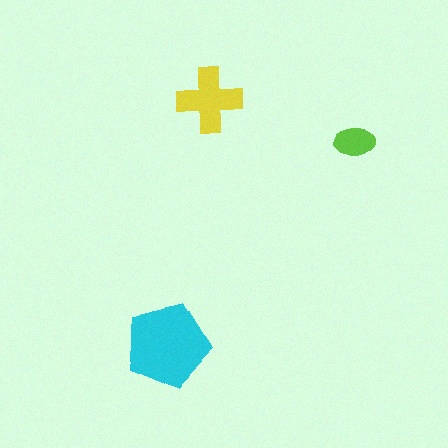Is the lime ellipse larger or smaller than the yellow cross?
Smaller.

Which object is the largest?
The cyan pentagon.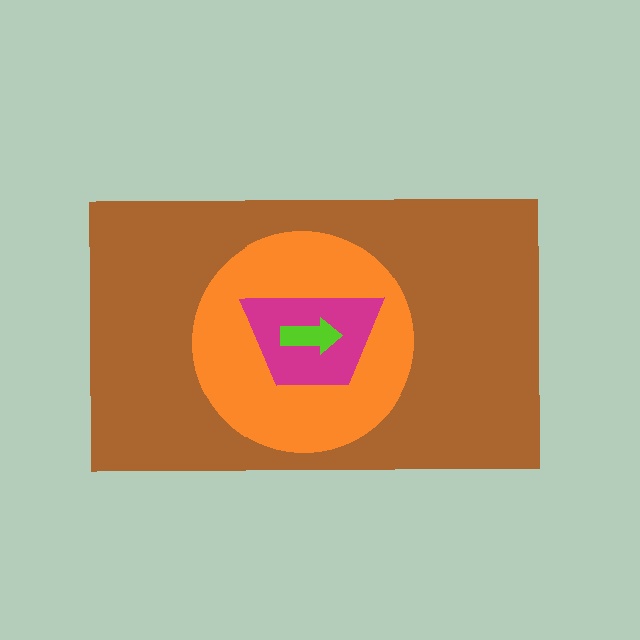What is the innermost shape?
The lime arrow.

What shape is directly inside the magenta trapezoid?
The lime arrow.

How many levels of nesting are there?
4.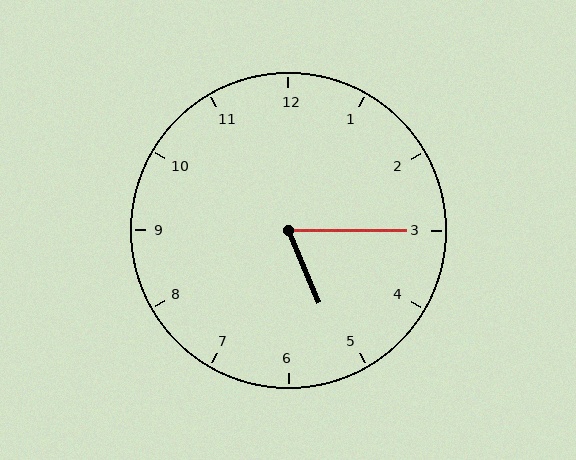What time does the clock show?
5:15.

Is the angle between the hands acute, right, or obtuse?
It is acute.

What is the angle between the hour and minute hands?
Approximately 68 degrees.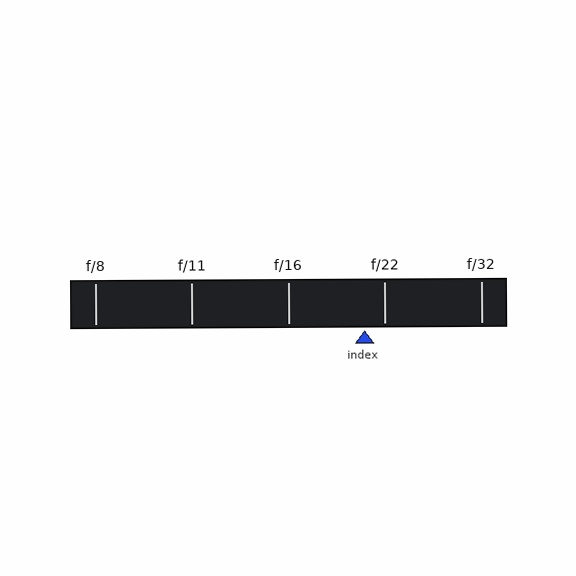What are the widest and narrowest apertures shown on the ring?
The widest aperture shown is f/8 and the narrowest is f/32.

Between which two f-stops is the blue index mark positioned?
The index mark is between f/16 and f/22.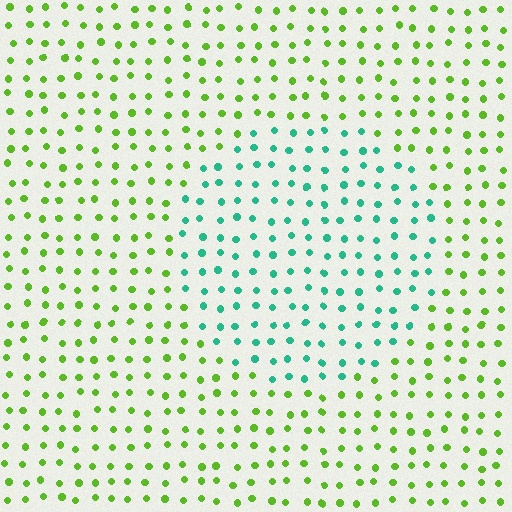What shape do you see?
I see a circle.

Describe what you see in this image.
The image is filled with small lime elements in a uniform arrangement. A circle-shaped region is visible where the elements are tinted to a slightly different hue, forming a subtle color boundary.